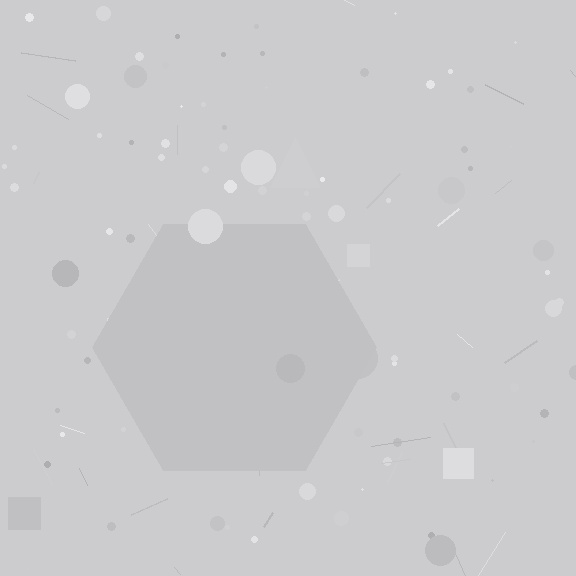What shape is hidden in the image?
A hexagon is hidden in the image.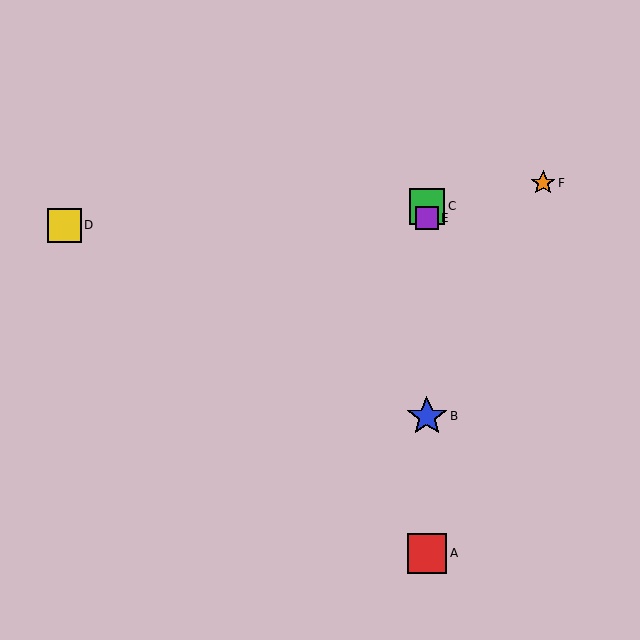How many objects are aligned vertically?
4 objects (A, B, C, E) are aligned vertically.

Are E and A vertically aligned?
Yes, both are at x≈427.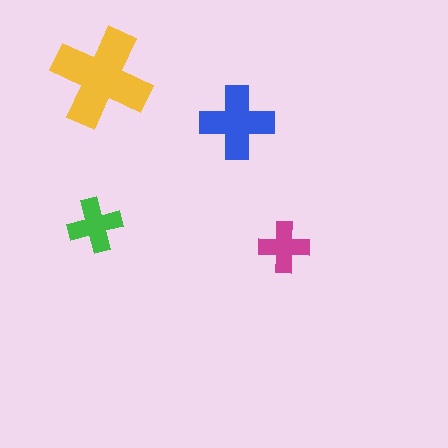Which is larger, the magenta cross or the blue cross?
The blue one.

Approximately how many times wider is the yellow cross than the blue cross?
About 1.5 times wider.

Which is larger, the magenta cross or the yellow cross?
The yellow one.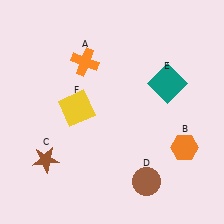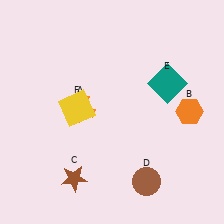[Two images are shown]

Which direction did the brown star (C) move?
The brown star (C) moved right.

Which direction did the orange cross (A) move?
The orange cross (A) moved down.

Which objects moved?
The objects that moved are: the orange cross (A), the orange hexagon (B), the brown star (C).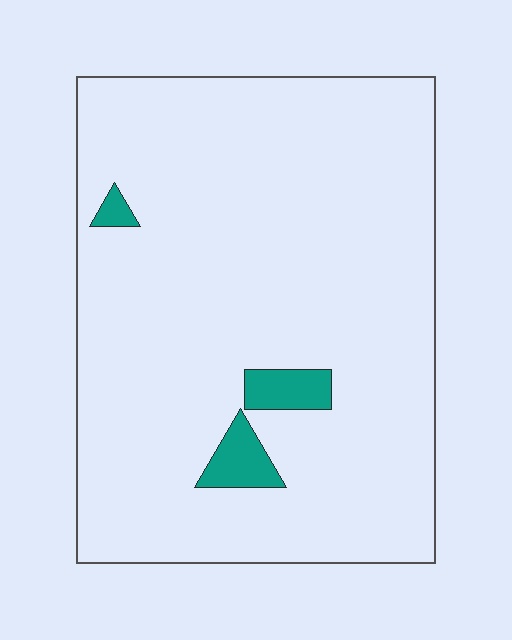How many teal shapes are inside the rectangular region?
3.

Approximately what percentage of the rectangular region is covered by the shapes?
Approximately 5%.